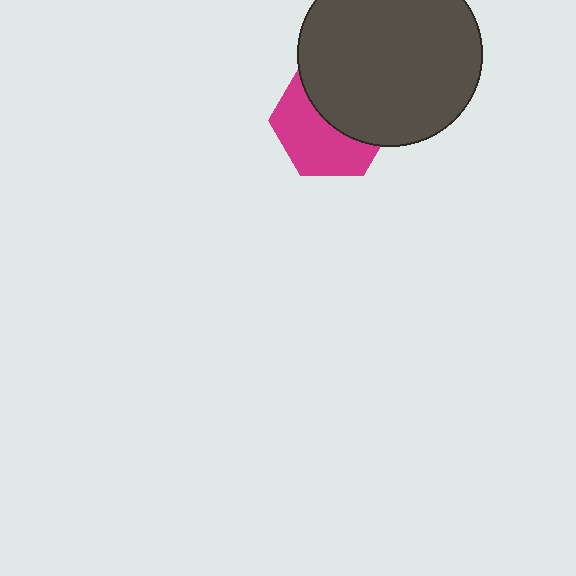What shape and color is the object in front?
The object in front is a dark gray circle.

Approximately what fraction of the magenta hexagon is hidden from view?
Roughly 49% of the magenta hexagon is hidden behind the dark gray circle.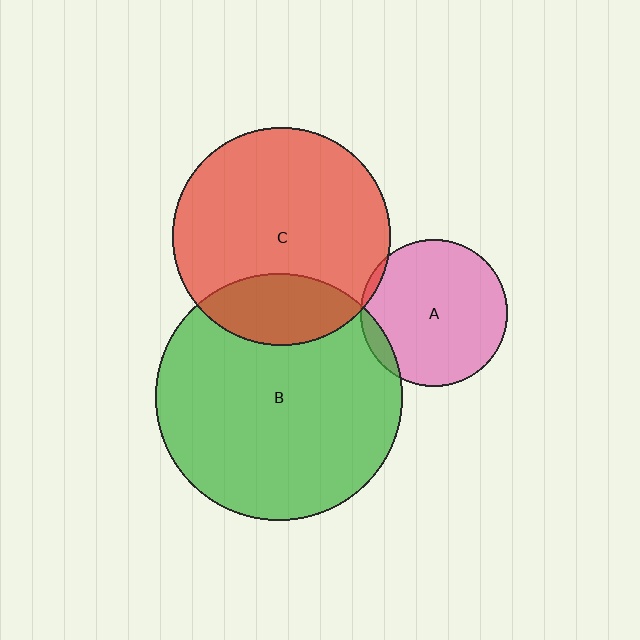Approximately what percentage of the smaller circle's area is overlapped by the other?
Approximately 5%.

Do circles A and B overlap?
Yes.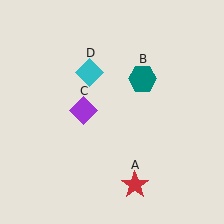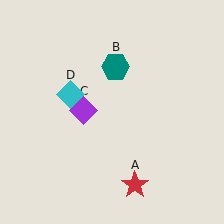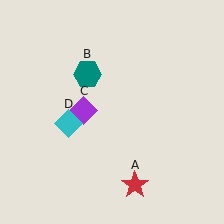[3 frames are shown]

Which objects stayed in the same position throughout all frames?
Red star (object A) and purple diamond (object C) remained stationary.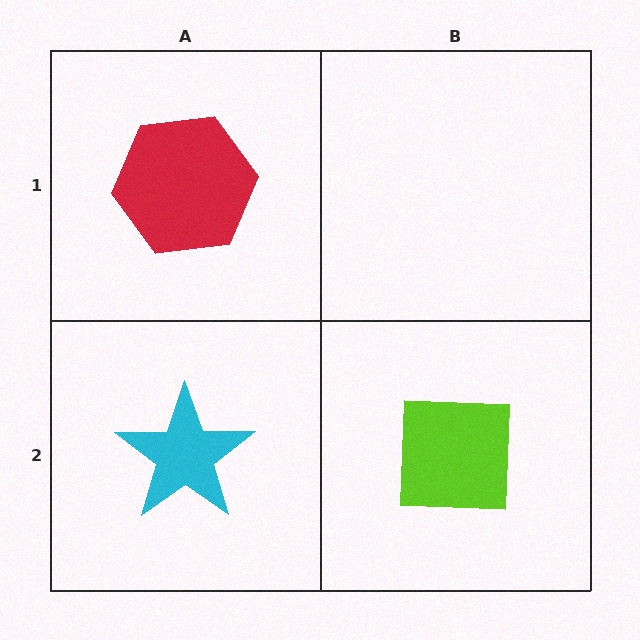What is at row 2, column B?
A lime square.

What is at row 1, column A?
A red hexagon.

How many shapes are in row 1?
1 shape.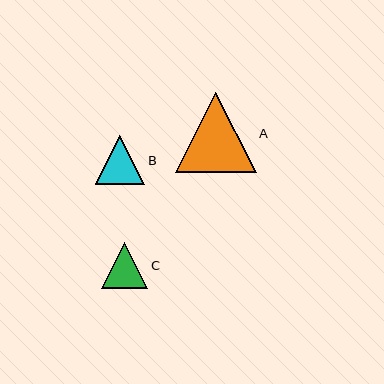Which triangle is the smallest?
Triangle C is the smallest with a size of approximately 46 pixels.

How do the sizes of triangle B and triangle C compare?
Triangle B and triangle C are approximately the same size.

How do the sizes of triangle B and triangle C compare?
Triangle B and triangle C are approximately the same size.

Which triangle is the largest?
Triangle A is the largest with a size of approximately 81 pixels.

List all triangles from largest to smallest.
From largest to smallest: A, B, C.